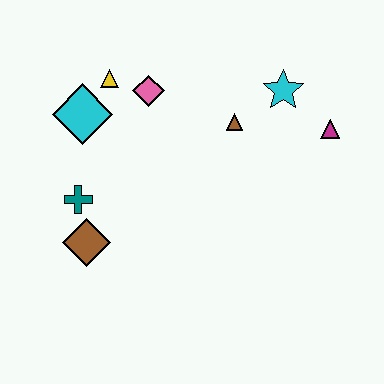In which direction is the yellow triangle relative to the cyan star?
The yellow triangle is to the left of the cyan star.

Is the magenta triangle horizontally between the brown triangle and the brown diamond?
No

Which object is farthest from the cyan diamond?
The magenta triangle is farthest from the cyan diamond.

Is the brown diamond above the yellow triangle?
No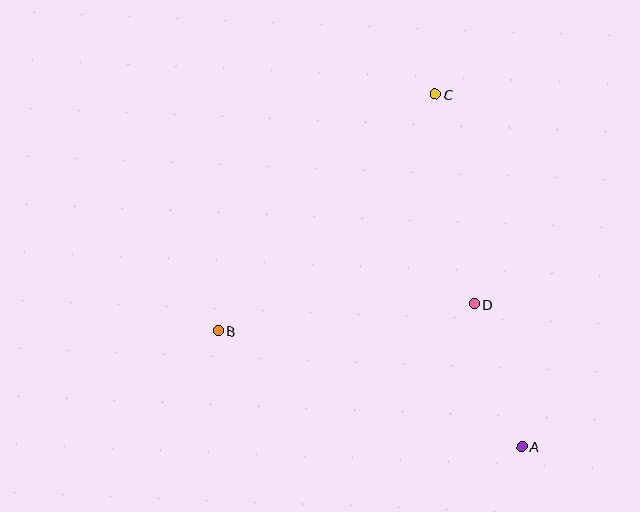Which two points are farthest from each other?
Points A and C are farthest from each other.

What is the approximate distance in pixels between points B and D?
The distance between B and D is approximately 258 pixels.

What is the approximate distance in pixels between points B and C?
The distance between B and C is approximately 321 pixels.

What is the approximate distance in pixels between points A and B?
The distance between A and B is approximately 325 pixels.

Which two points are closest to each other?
Points A and D are closest to each other.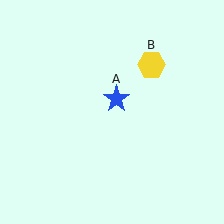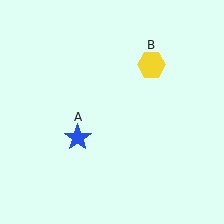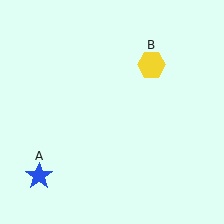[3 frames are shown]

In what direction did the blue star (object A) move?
The blue star (object A) moved down and to the left.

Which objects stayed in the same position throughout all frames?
Yellow hexagon (object B) remained stationary.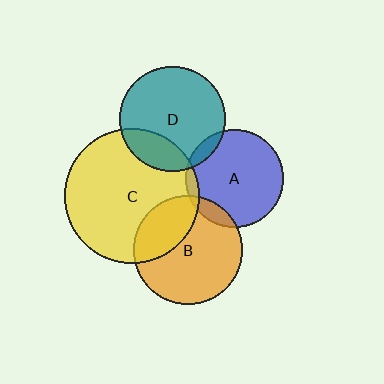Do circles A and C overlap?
Yes.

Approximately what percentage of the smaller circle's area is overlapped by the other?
Approximately 5%.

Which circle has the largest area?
Circle C (yellow).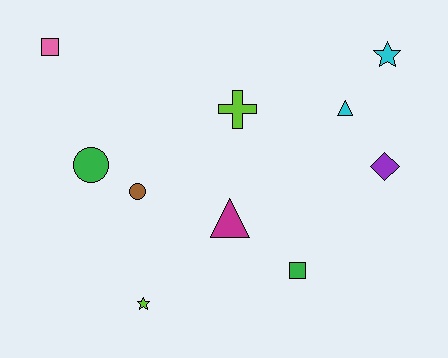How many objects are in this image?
There are 10 objects.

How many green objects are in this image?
There are 2 green objects.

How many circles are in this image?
There are 2 circles.